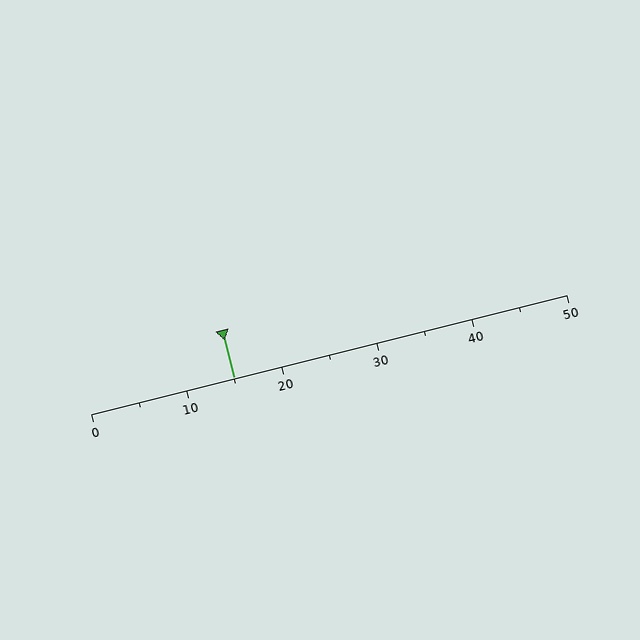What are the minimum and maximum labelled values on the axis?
The axis runs from 0 to 50.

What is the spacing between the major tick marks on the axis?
The major ticks are spaced 10 apart.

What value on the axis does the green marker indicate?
The marker indicates approximately 15.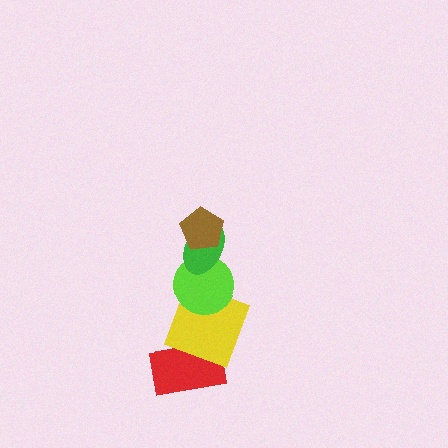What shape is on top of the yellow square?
The lime circle is on top of the yellow square.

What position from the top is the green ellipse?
The green ellipse is 2nd from the top.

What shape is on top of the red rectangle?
The yellow square is on top of the red rectangle.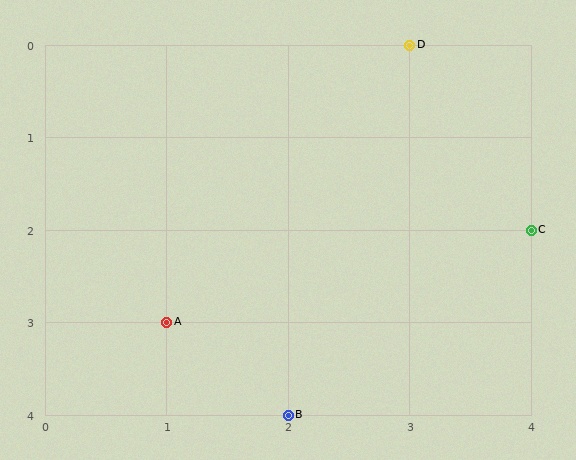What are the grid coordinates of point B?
Point B is at grid coordinates (2, 4).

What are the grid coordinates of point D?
Point D is at grid coordinates (3, 0).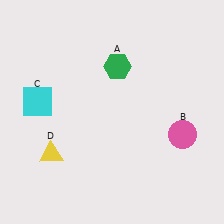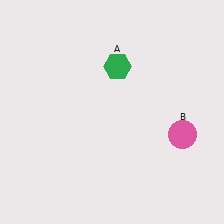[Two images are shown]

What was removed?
The cyan square (C), the yellow triangle (D) were removed in Image 2.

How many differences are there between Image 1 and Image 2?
There are 2 differences between the two images.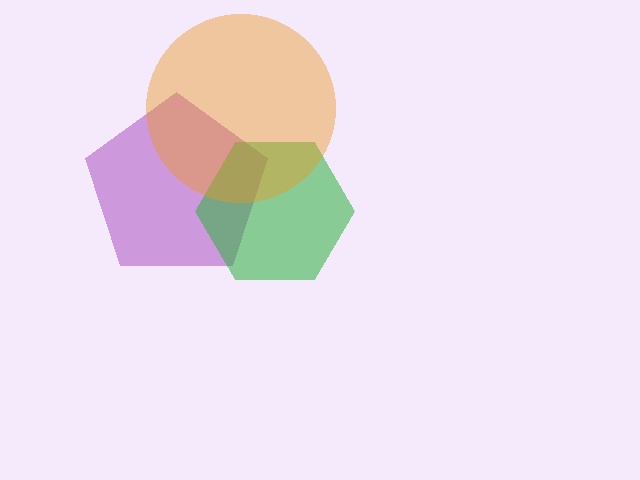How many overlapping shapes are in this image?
There are 3 overlapping shapes in the image.